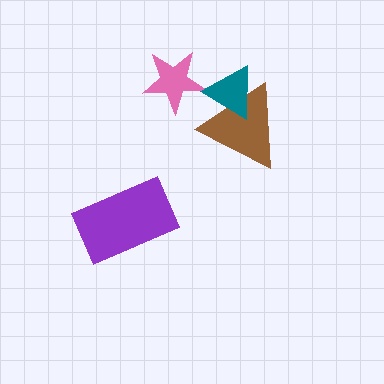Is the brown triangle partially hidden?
Yes, it is partially covered by another shape.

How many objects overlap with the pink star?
1 object overlaps with the pink star.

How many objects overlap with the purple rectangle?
0 objects overlap with the purple rectangle.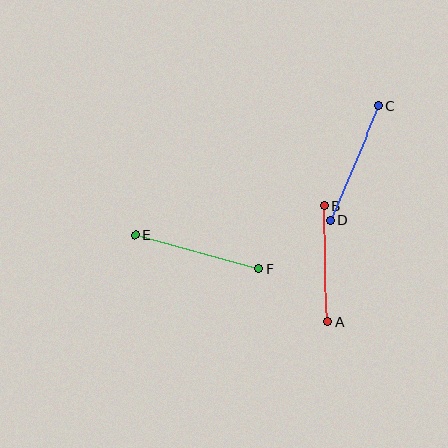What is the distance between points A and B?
The distance is approximately 116 pixels.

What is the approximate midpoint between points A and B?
The midpoint is at approximately (326, 264) pixels.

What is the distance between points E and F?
The distance is approximately 128 pixels.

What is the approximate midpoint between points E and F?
The midpoint is at approximately (197, 252) pixels.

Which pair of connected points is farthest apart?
Points E and F are farthest apart.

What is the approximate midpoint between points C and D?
The midpoint is at approximately (354, 163) pixels.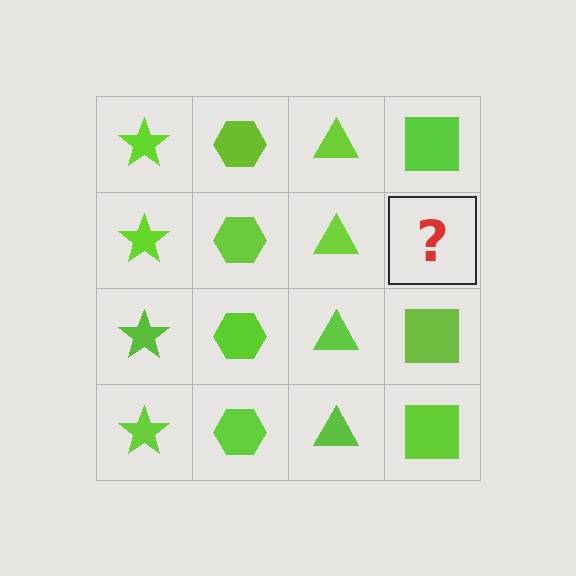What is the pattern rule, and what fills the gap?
The rule is that each column has a consistent shape. The gap should be filled with a lime square.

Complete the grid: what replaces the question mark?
The question mark should be replaced with a lime square.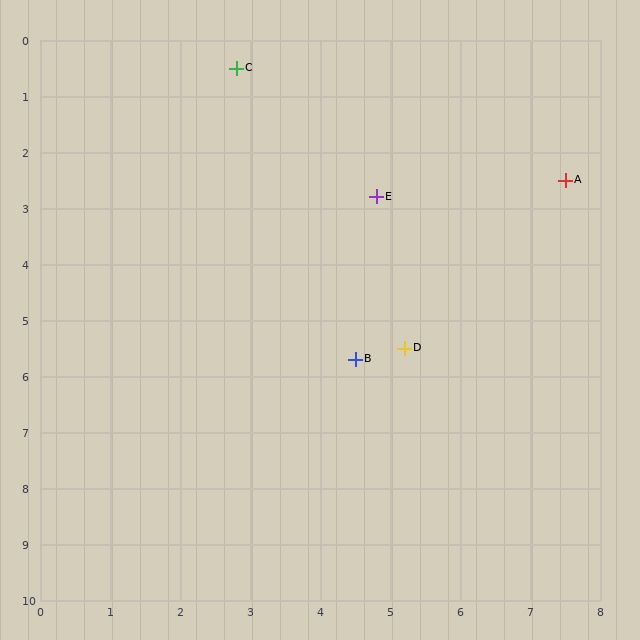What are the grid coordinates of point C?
Point C is at approximately (2.8, 0.5).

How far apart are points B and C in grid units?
Points B and C are about 5.5 grid units apart.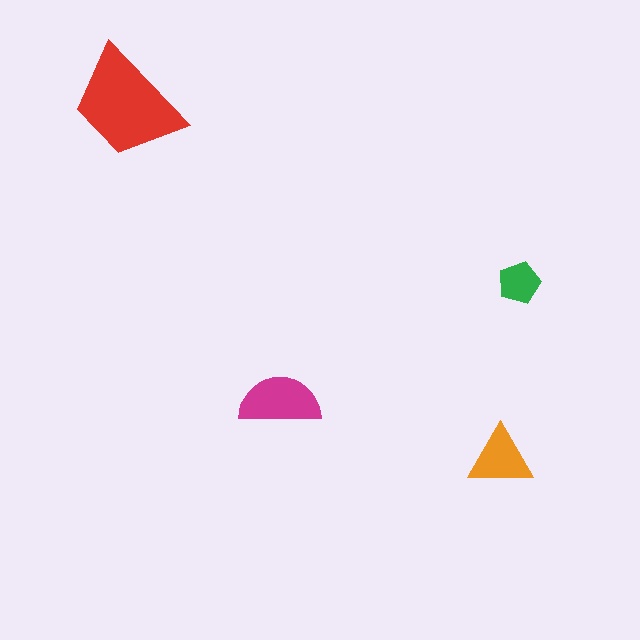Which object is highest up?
The red trapezoid is topmost.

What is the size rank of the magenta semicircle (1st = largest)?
2nd.